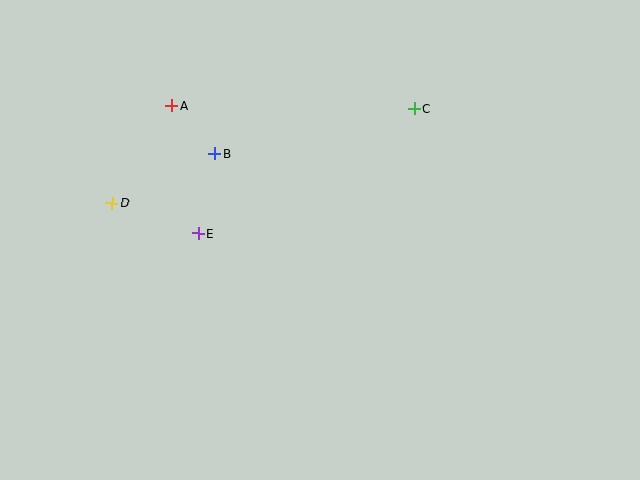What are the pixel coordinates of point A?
Point A is at (172, 105).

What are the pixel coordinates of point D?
Point D is at (112, 203).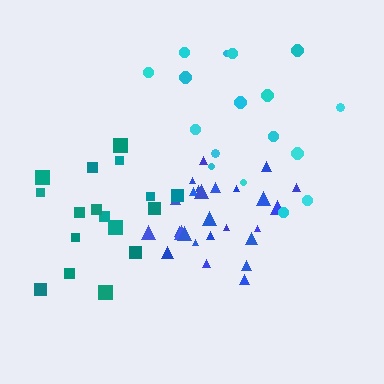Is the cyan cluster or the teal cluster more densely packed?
Teal.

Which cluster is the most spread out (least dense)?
Cyan.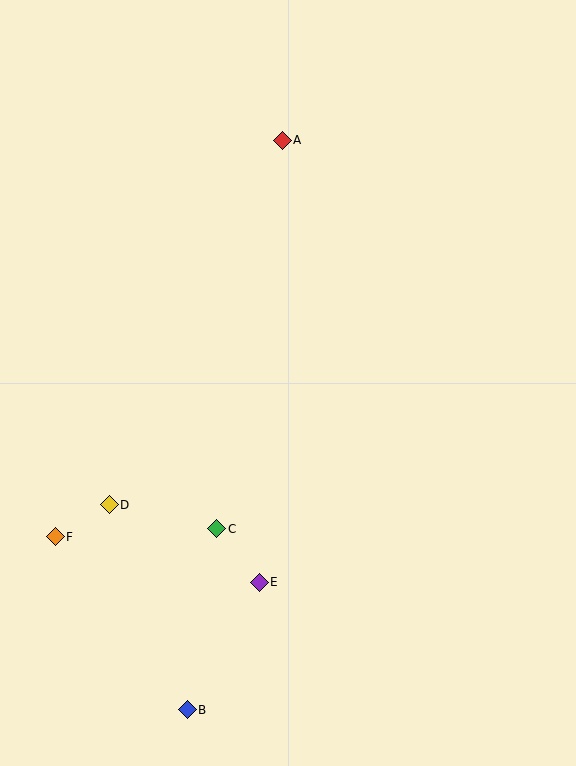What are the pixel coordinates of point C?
Point C is at (217, 529).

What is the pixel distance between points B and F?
The distance between B and F is 218 pixels.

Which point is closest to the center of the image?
Point C at (217, 529) is closest to the center.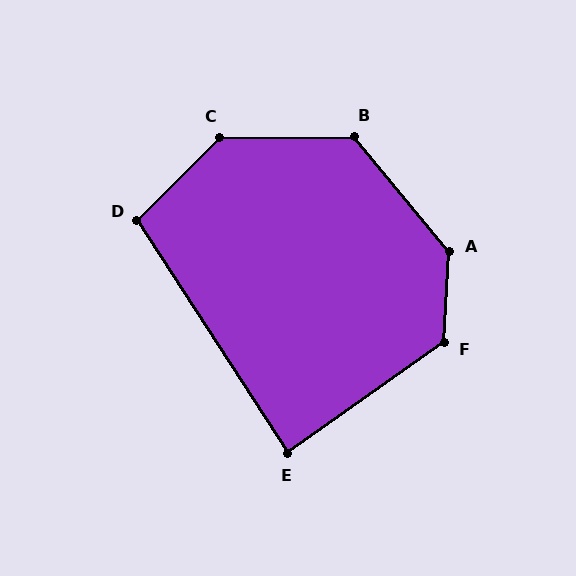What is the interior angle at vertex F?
Approximately 129 degrees (obtuse).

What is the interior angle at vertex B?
Approximately 129 degrees (obtuse).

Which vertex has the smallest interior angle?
E, at approximately 88 degrees.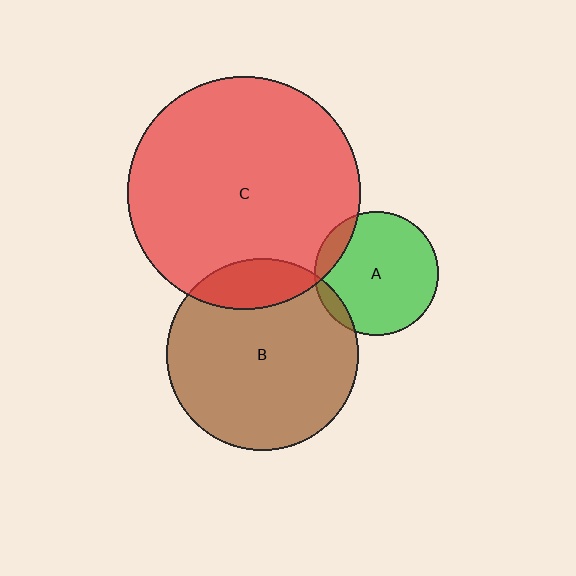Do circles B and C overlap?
Yes.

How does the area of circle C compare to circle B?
Approximately 1.5 times.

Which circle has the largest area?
Circle C (red).